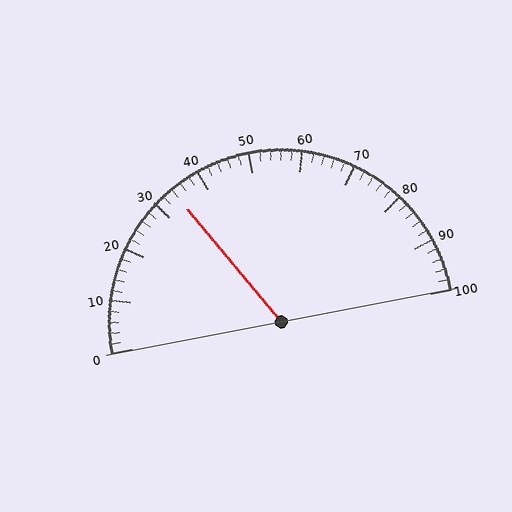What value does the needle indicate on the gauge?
The needle indicates approximately 34.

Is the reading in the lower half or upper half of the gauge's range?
The reading is in the lower half of the range (0 to 100).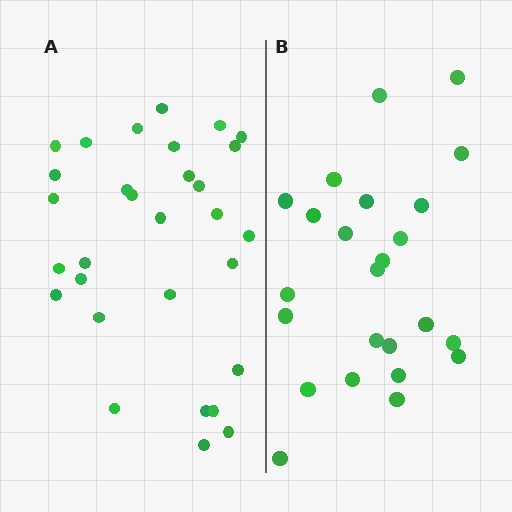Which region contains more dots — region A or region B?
Region A (the left region) has more dots.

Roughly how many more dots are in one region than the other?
Region A has about 6 more dots than region B.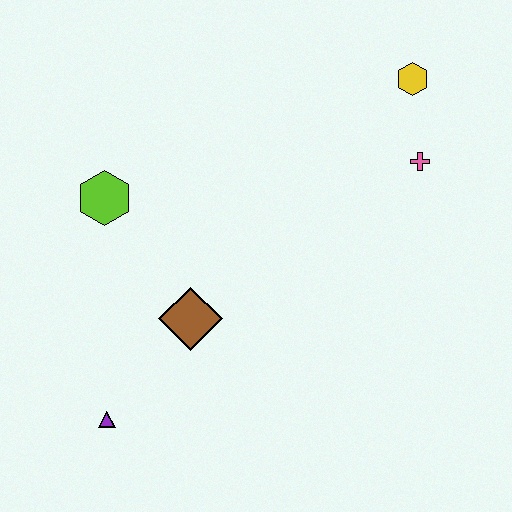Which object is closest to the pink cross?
The yellow hexagon is closest to the pink cross.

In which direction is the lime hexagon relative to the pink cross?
The lime hexagon is to the left of the pink cross.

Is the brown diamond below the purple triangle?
No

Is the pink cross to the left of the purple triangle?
No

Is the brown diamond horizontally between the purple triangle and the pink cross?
Yes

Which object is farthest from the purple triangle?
The yellow hexagon is farthest from the purple triangle.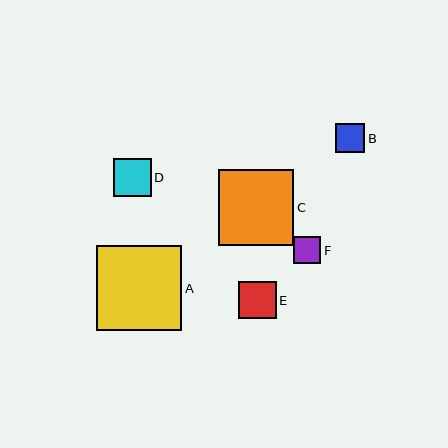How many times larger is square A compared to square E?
Square A is approximately 2.3 times the size of square E.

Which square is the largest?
Square A is the largest with a size of approximately 85 pixels.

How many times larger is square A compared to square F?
Square A is approximately 3.1 times the size of square F.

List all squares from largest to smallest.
From largest to smallest: A, C, E, D, B, F.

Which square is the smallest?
Square F is the smallest with a size of approximately 27 pixels.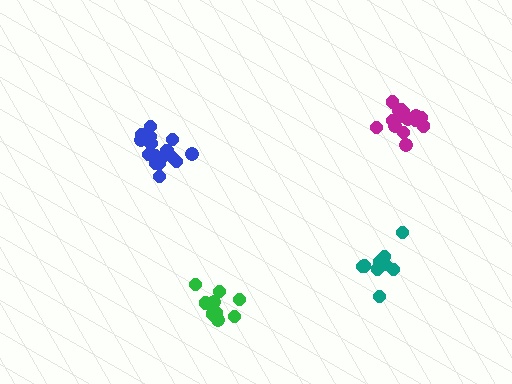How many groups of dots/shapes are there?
There are 4 groups.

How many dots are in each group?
Group 1: 16 dots, Group 2: 16 dots, Group 3: 10 dots, Group 4: 10 dots (52 total).